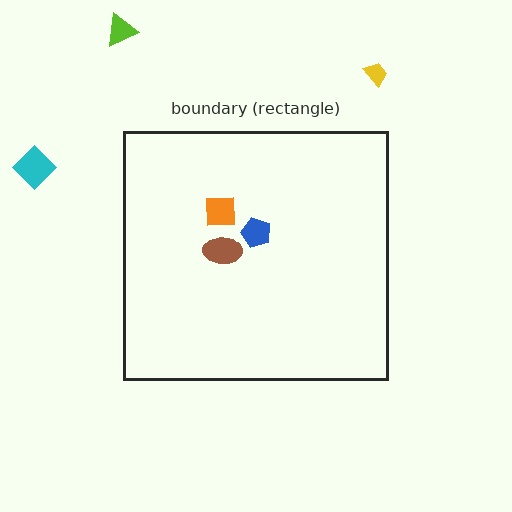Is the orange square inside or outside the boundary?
Inside.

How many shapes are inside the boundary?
3 inside, 3 outside.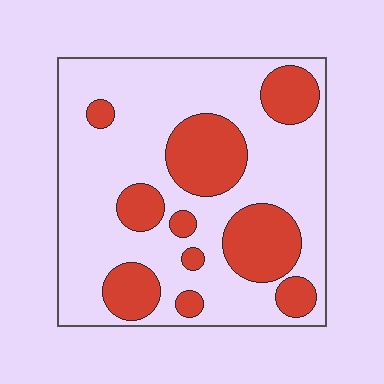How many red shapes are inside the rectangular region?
10.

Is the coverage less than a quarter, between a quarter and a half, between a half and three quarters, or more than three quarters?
Between a quarter and a half.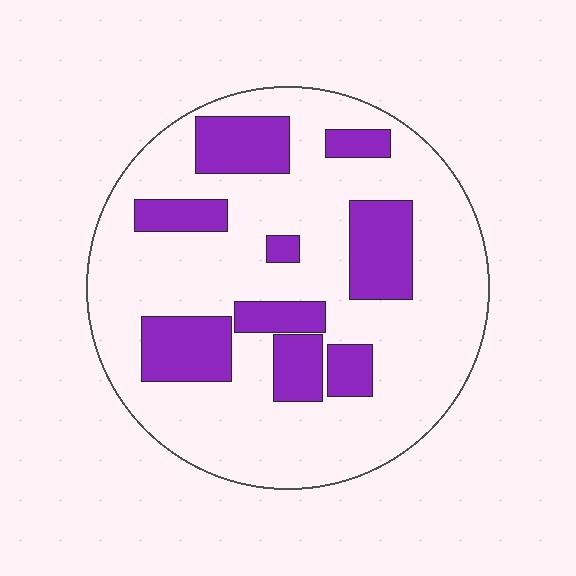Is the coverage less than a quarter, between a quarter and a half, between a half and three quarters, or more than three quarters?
Between a quarter and a half.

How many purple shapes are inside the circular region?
9.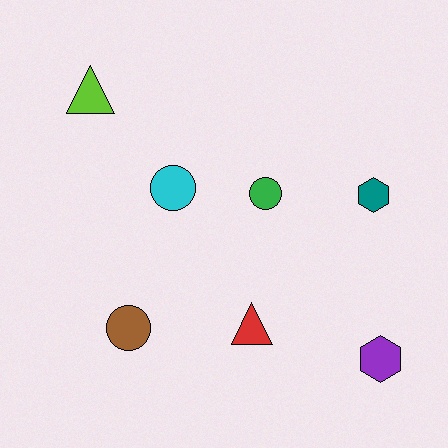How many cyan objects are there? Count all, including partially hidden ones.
There is 1 cyan object.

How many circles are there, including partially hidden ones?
There are 3 circles.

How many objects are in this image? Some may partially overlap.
There are 7 objects.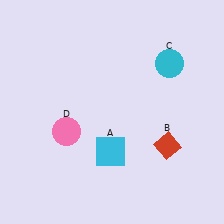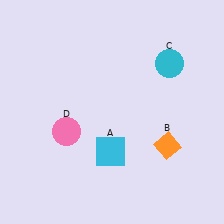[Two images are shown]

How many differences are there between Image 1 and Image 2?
There is 1 difference between the two images.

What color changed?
The diamond (B) changed from red in Image 1 to orange in Image 2.